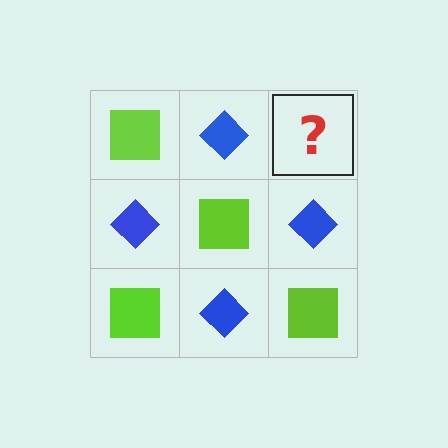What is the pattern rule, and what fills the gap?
The rule is that it alternates lime square and blue diamond in a checkerboard pattern. The gap should be filled with a lime square.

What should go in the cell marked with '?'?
The missing cell should contain a lime square.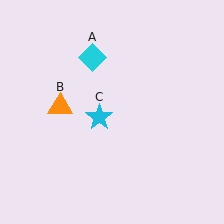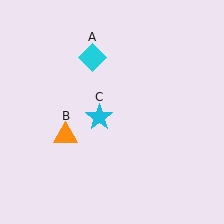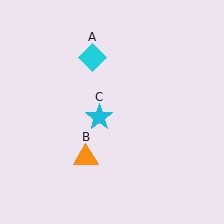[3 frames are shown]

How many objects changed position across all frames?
1 object changed position: orange triangle (object B).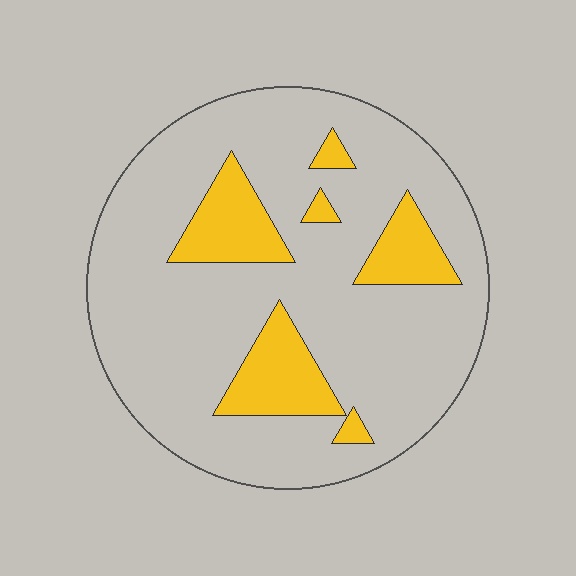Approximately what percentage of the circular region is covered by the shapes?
Approximately 20%.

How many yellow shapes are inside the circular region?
6.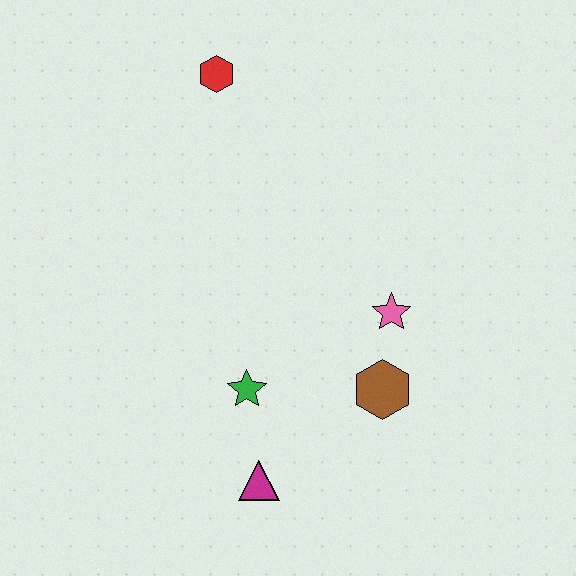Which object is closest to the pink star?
The brown hexagon is closest to the pink star.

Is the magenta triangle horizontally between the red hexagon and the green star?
No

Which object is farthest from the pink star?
The red hexagon is farthest from the pink star.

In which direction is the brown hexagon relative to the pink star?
The brown hexagon is below the pink star.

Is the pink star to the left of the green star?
No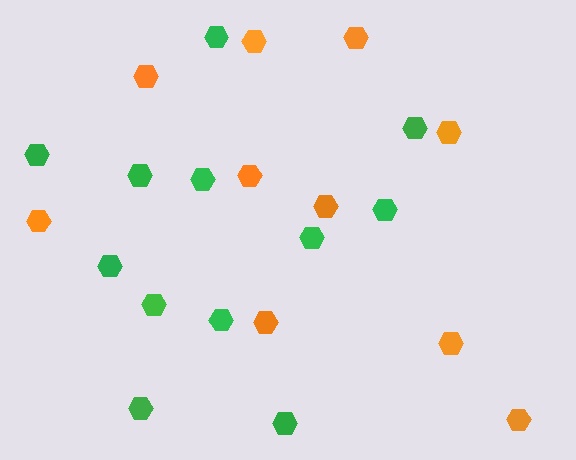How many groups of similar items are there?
There are 2 groups: one group of green hexagons (12) and one group of orange hexagons (10).